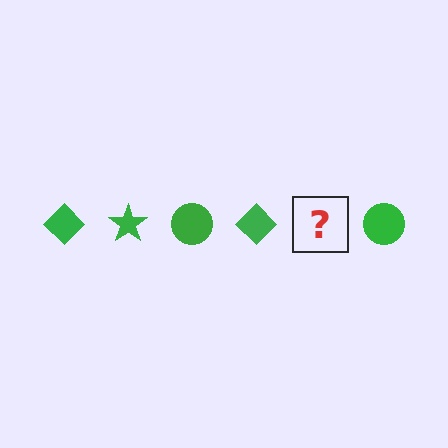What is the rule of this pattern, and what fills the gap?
The rule is that the pattern cycles through diamond, star, circle shapes in green. The gap should be filled with a green star.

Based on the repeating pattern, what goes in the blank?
The blank should be a green star.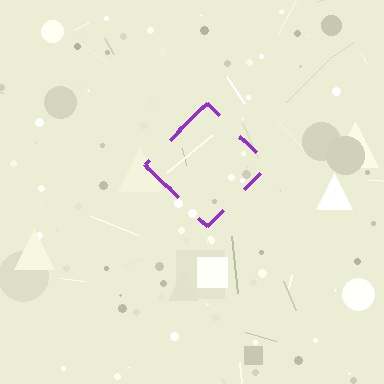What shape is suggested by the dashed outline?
The dashed outline suggests a diamond.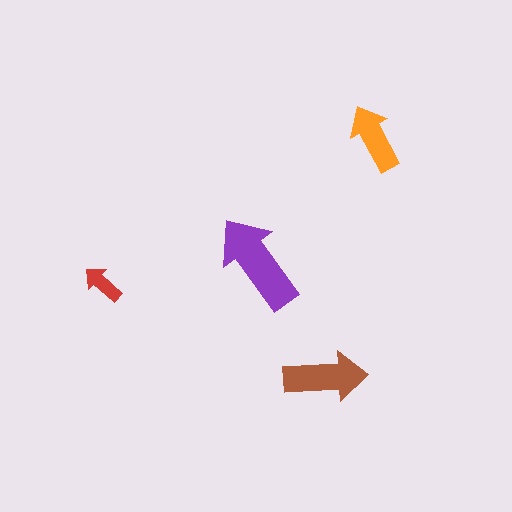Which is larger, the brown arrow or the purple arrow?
The purple one.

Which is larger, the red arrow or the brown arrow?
The brown one.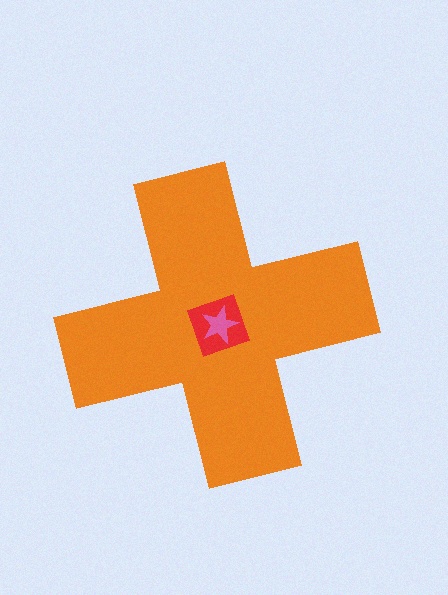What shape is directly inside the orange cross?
The red square.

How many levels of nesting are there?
3.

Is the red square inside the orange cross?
Yes.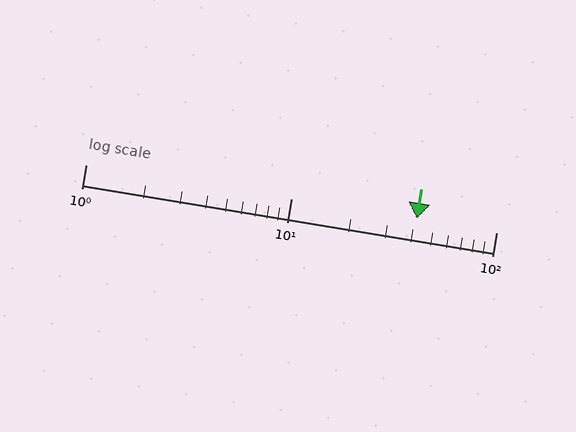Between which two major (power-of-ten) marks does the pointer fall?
The pointer is between 10 and 100.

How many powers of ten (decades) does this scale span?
The scale spans 2 decades, from 1 to 100.